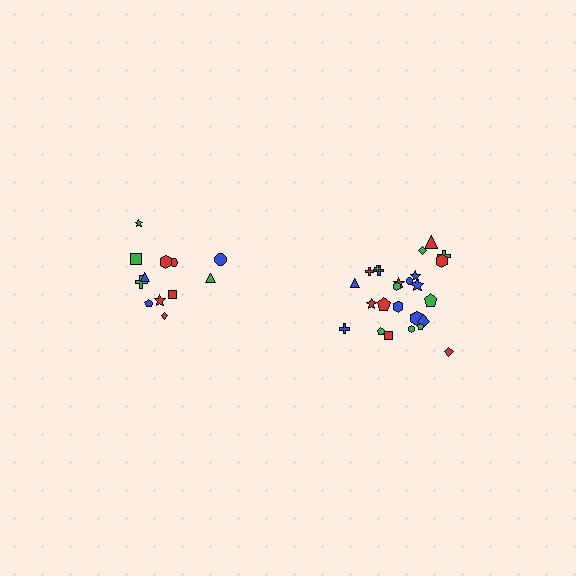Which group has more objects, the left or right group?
The right group.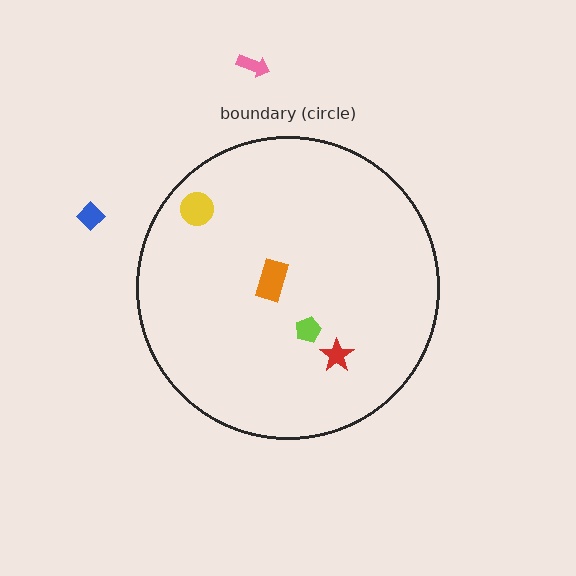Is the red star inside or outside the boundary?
Inside.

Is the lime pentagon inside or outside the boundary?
Inside.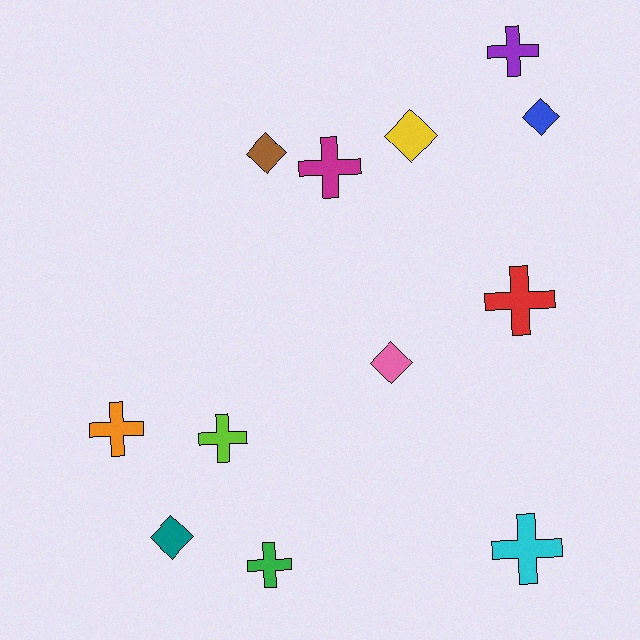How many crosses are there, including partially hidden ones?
There are 7 crosses.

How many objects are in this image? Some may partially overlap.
There are 12 objects.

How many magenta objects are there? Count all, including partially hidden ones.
There is 1 magenta object.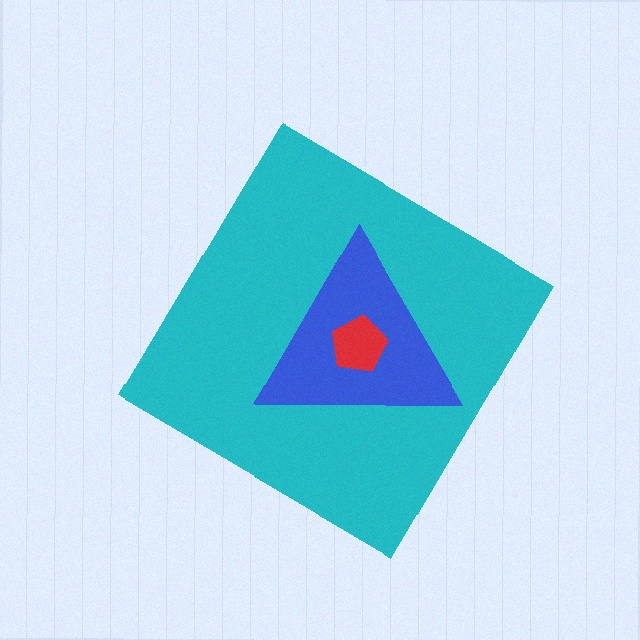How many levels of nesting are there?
3.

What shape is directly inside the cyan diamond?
The blue triangle.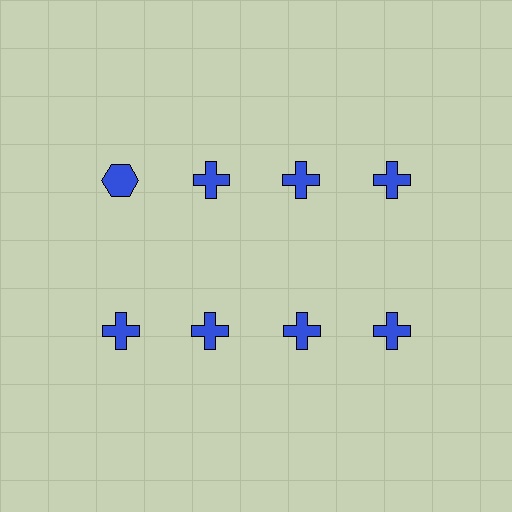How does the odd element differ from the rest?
It has a different shape: hexagon instead of cross.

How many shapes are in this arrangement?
There are 8 shapes arranged in a grid pattern.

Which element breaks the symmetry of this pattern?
The blue hexagon in the top row, leftmost column breaks the symmetry. All other shapes are blue crosses.